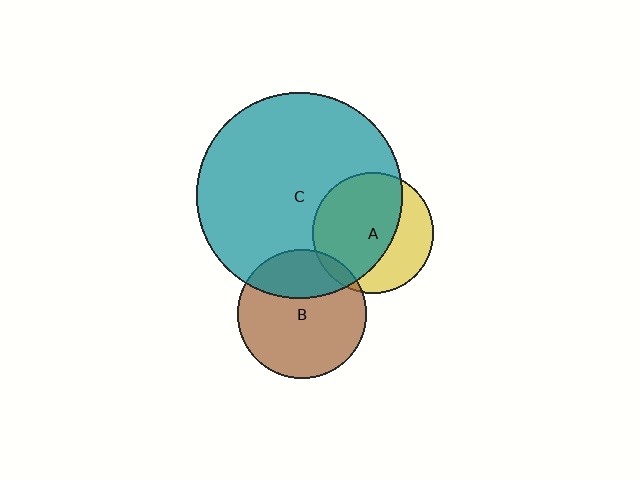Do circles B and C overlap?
Yes.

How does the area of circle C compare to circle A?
Approximately 2.9 times.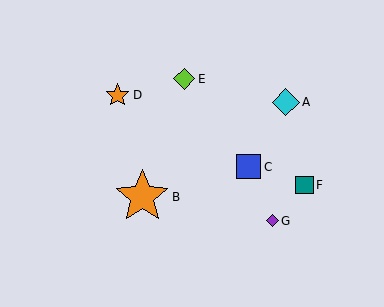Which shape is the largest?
The orange star (labeled B) is the largest.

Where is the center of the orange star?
The center of the orange star is at (142, 197).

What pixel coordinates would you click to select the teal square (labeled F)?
Click at (305, 185) to select the teal square F.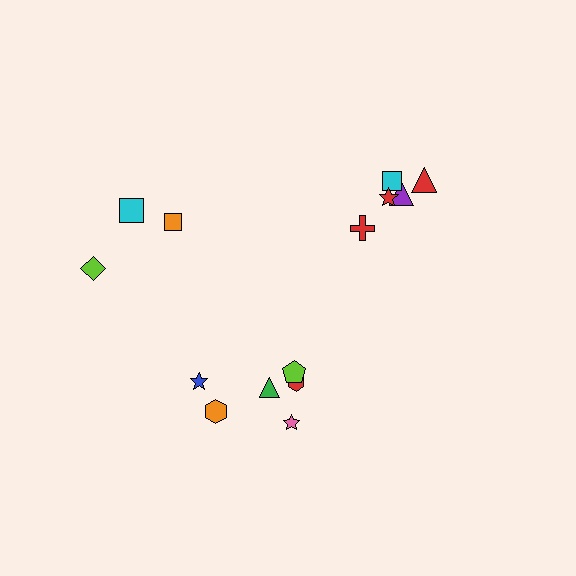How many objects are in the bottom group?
There are 6 objects.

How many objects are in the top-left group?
There are 3 objects.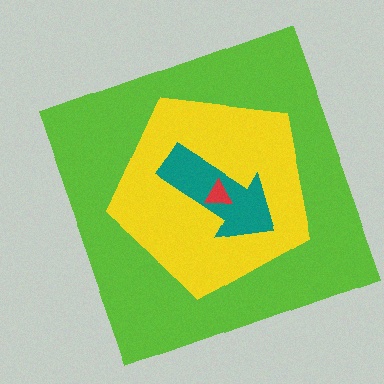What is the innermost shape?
The red triangle.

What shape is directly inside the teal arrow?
The red triangle.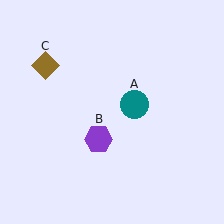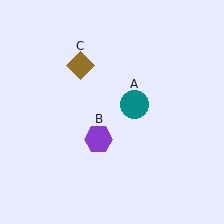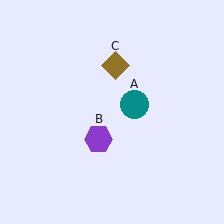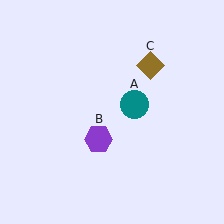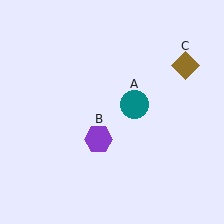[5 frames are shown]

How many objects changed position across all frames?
1 object changed position: brown diamond (object C).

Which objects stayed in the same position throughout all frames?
Teal circle (object A) and purple hexagon (object B) remained stationary.